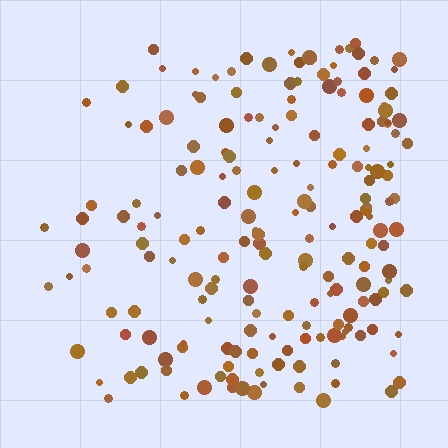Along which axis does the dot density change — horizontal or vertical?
Horizontal.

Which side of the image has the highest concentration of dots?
The right.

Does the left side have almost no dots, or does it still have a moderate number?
Still a moderate number, just noticeably fewer than the right.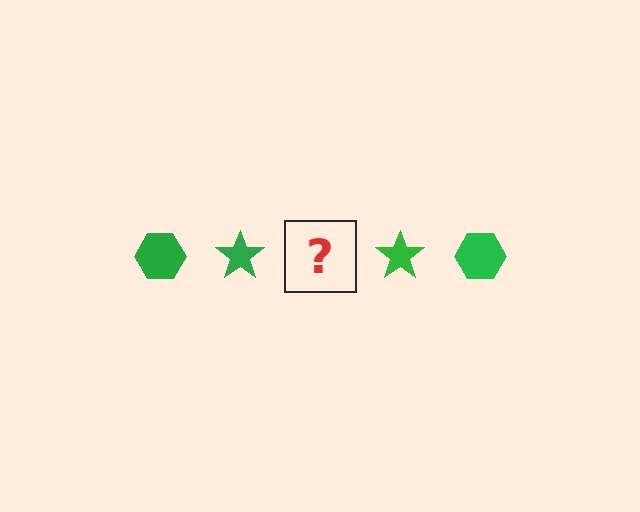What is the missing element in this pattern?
The missing element is a green hexagon.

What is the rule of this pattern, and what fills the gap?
The rule is that the pattern cycles through hexagon, star shapes in green. The gap should be filled with a green hexagon.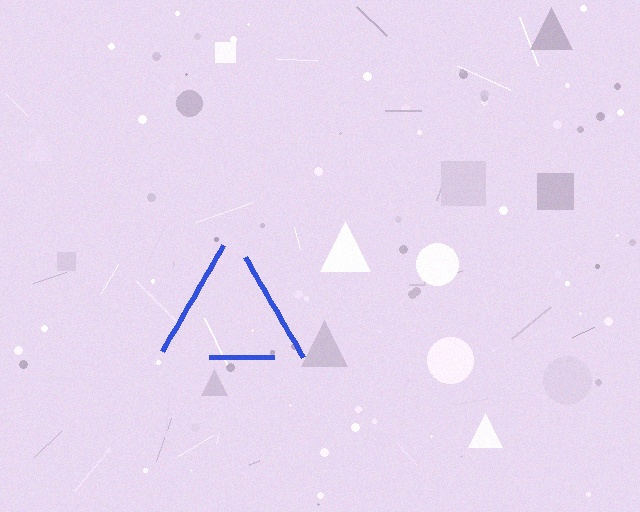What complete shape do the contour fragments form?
The contour fragments form a triangle.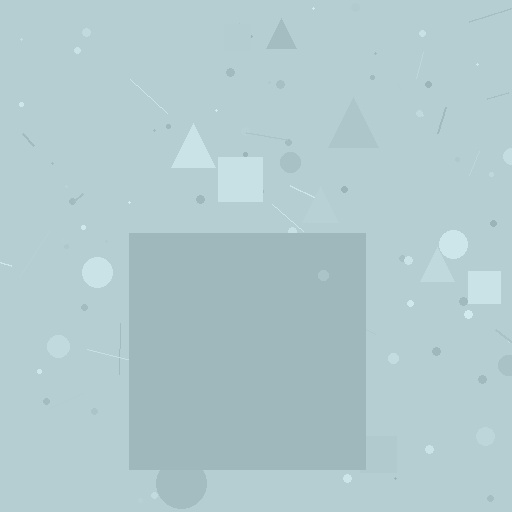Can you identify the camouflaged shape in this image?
The camouflaged shape is a square.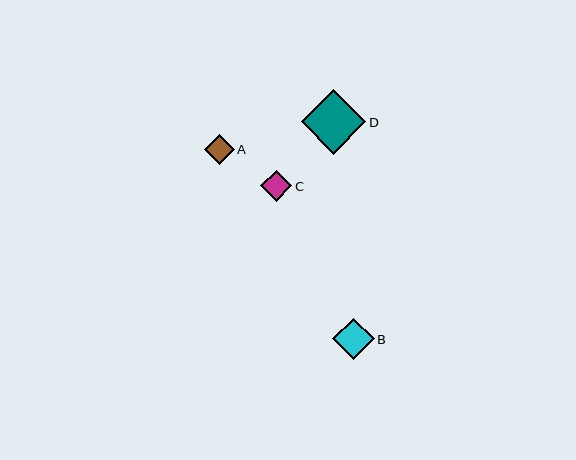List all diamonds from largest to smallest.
From largest to smallest: D, B, C, A.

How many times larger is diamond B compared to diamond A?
Diamond B is approximately 1.4 times the size of diamond A.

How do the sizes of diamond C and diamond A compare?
Diamond C and diamond A are approximately the same size.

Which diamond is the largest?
Diamond D is the largest with a size of approximately 65 pixels.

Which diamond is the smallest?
Diamond A is the smallest with a size of approximately 30 pixels.